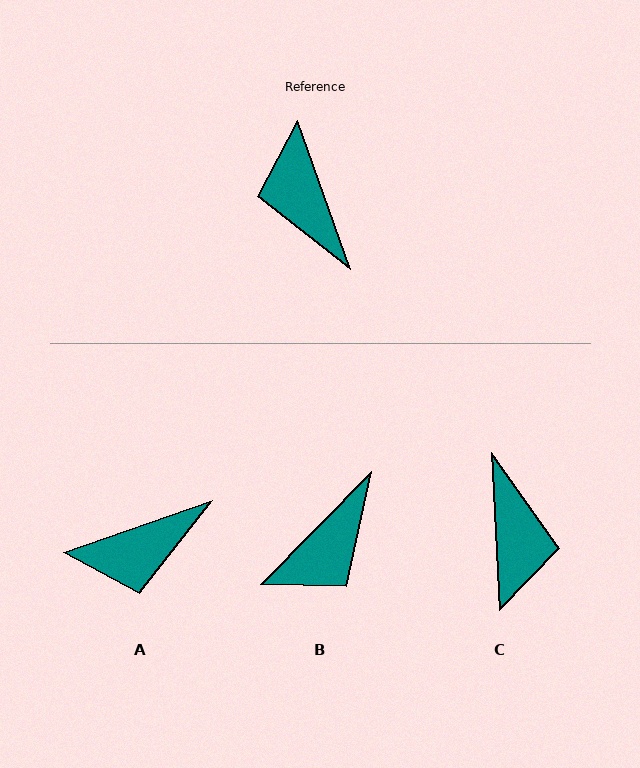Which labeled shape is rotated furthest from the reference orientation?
C, about 164 degrees away.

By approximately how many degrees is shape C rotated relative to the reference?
Approximately 164 degrees counter-clockwise.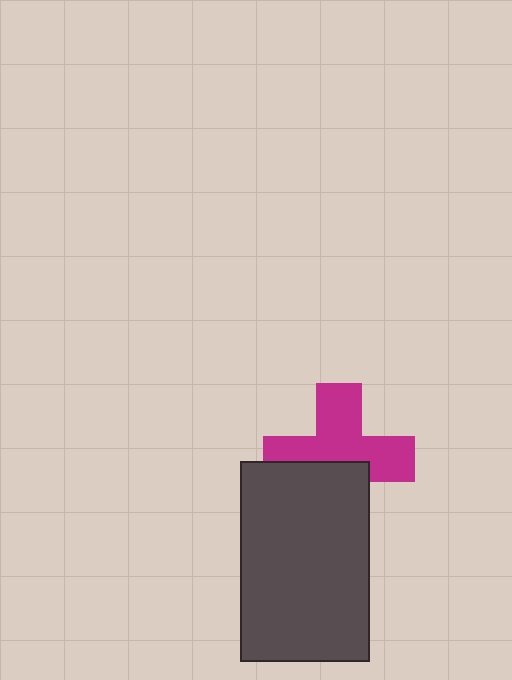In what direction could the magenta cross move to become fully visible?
The magenta cross could move up. That would shift it out from behind the dark gray rectangle entirely.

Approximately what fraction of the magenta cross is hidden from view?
Roughly 39% of the magenta cross is hidden behind the dark gray rectangle.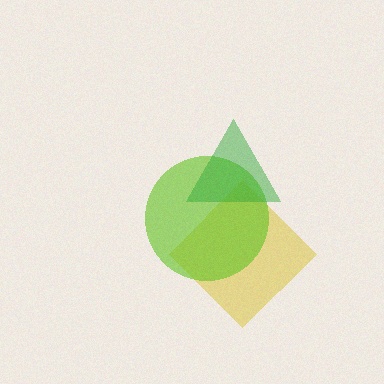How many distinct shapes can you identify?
There are 3 distinct shapes: a yellow diamond, a lime circle, a green triangle.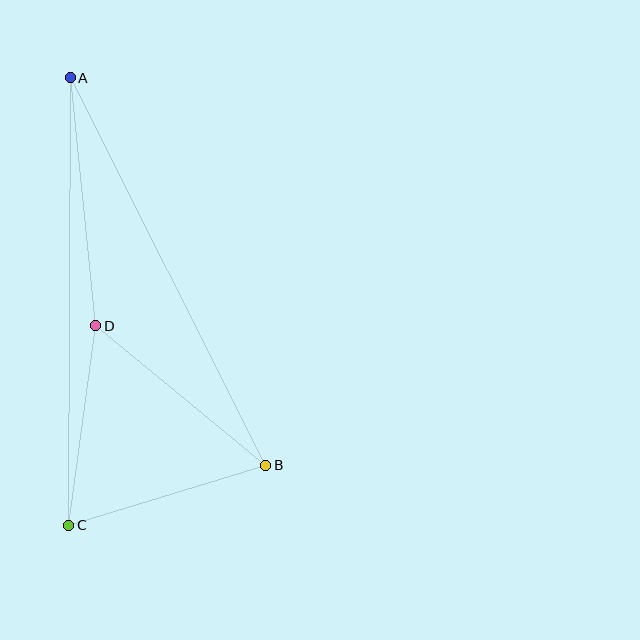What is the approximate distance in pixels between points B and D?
The distance between B and D is approximately 220 pixels.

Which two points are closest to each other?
Points C and D are closest to each other.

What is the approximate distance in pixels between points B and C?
The distance between B and C is approximately 206 pixels.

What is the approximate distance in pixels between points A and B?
The distance between A and B is approximately 434 pixels.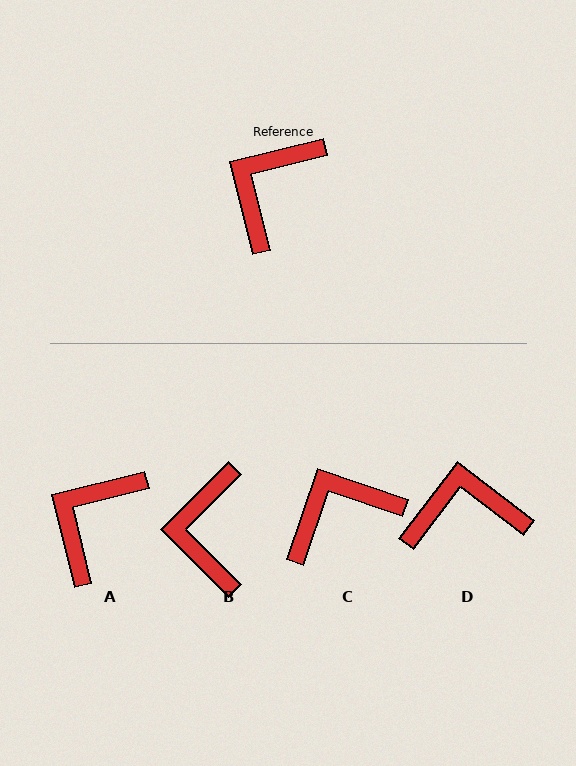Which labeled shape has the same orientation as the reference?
A.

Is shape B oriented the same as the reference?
No, it is off by about 32 degrees.